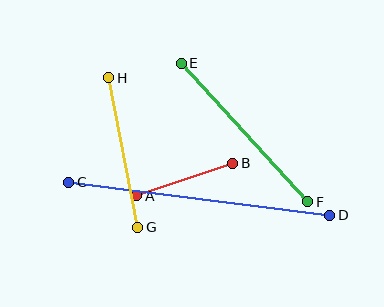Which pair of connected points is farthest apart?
Points C and D are farthest apart.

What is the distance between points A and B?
The distance is approximately 101 pixels.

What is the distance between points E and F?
The distance is approximately 188 pixels.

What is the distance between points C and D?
The distance is approximately 263 pixels.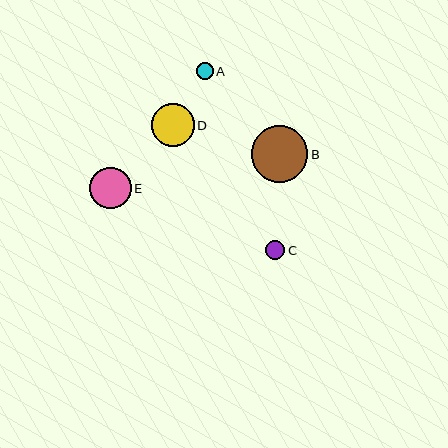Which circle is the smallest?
Circle A is the smallest with a size of approximately 17 pixels.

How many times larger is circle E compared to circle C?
Circle E is approximately 2.2 times the size of circle C.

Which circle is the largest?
Circle B is the largest with a size of approximately 56 pixels.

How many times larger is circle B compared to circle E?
Circle B is approximately 1.4 times the size of circle E.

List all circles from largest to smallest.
From largest to smallest: B, D, E, C, A.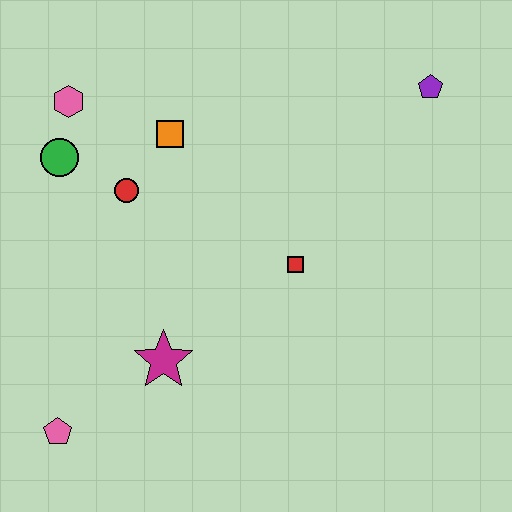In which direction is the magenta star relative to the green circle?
The magenta star is below the green circle.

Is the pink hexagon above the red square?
Yes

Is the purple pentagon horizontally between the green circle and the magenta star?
No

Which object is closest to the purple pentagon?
The red square is closest to the purple pentagon.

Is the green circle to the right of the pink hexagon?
No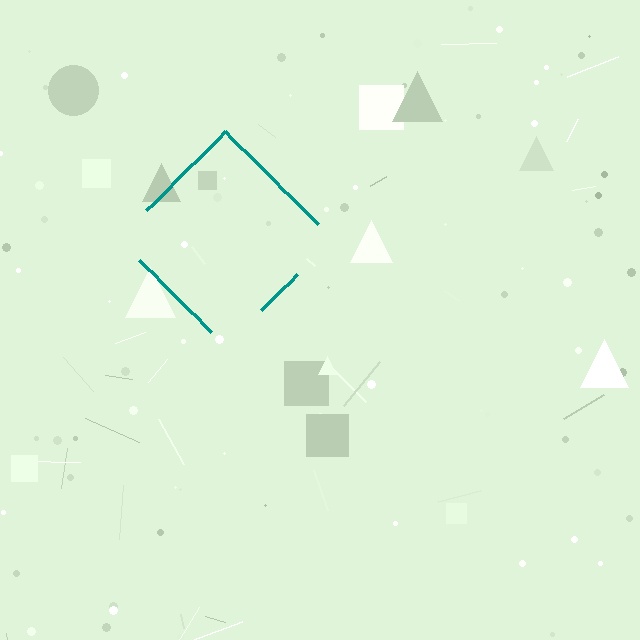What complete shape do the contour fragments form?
The contour fragments form a diamond.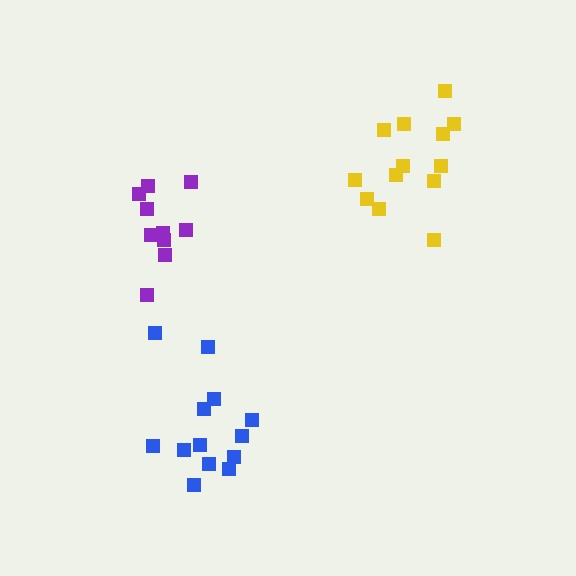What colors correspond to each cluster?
The clusters are colored: purple, blue, yellow.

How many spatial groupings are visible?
There are 3 spatial groupings.